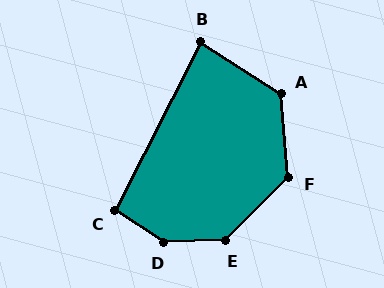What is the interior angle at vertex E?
Approximately 137 degrees (obtuse).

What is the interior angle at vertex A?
Approximately 128 degrees (obtuse).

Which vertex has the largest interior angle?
D, at approximately 146 degrees.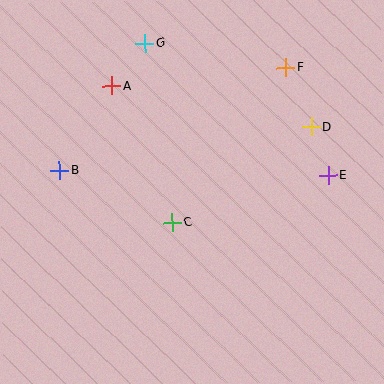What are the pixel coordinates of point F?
Point F is at (286, 68).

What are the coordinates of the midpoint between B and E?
The midpoint between B and E is at (194, 173).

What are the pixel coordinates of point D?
Point D is at (311, 127).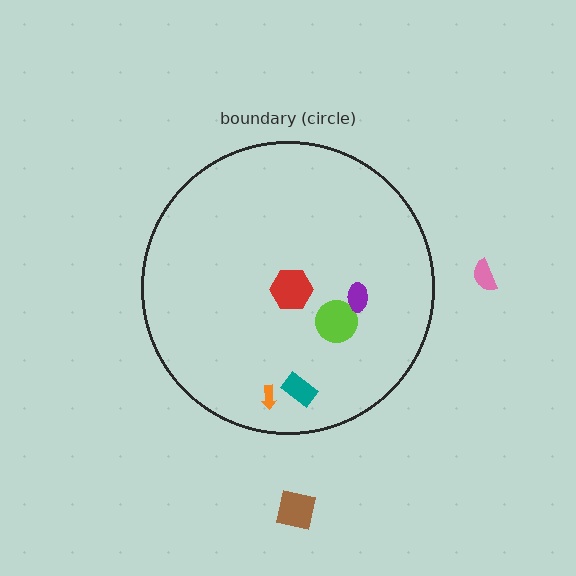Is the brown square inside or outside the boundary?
Outside.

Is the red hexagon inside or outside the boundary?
Inside.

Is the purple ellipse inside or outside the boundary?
Inside.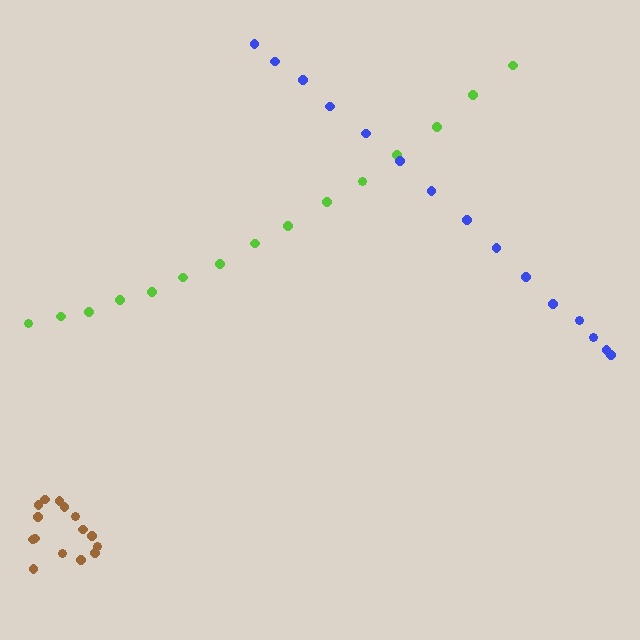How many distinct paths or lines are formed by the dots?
There are 3 distinct paths.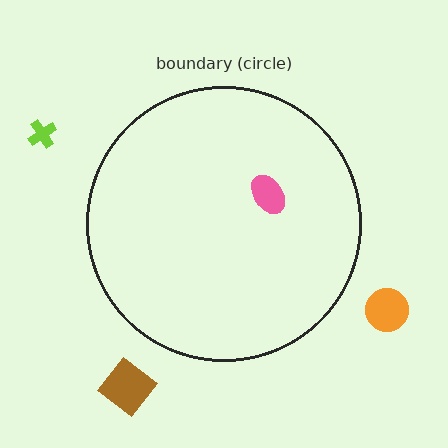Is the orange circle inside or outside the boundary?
Outside.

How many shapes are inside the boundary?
1 inside, 3 outside.